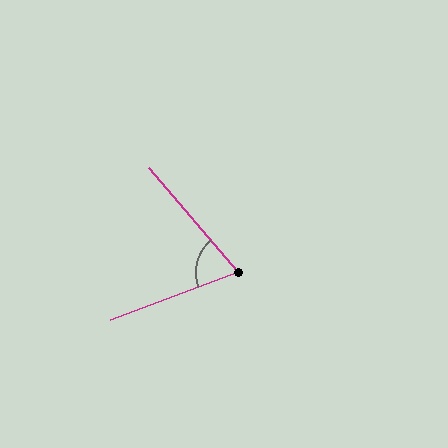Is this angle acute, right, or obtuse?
It is acute.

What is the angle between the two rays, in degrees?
Approximately 70 degrees.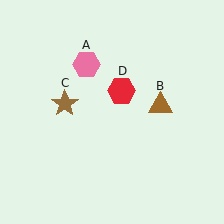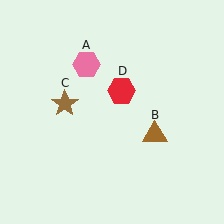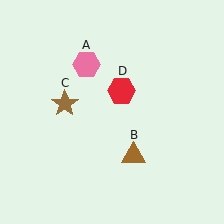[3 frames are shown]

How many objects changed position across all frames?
1 object changed position: brown triangle (object B).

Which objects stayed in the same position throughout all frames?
Pink hexagon (object A) and brown star (object C) and red hexagon (object D) remained stationary.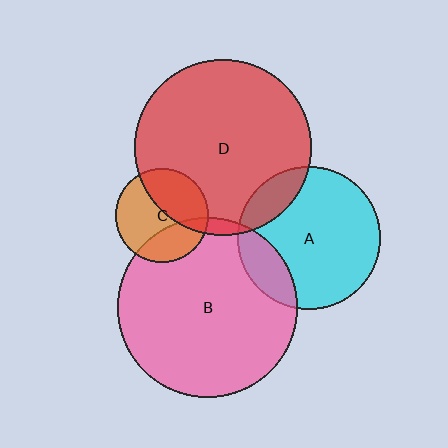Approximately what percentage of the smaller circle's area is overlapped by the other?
Approximately 5%.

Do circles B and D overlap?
Yes.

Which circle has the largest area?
Circle B (pink).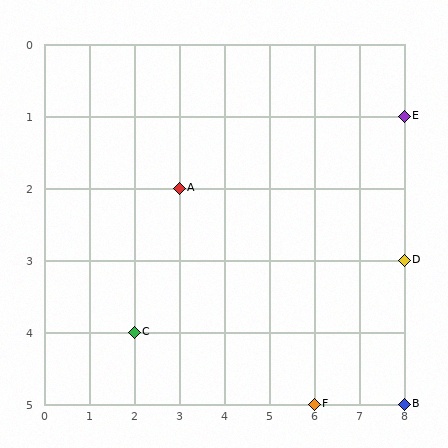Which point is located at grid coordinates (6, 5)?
Point F is at (6, 5).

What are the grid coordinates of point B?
Point B is at grid coordinates (8, 5).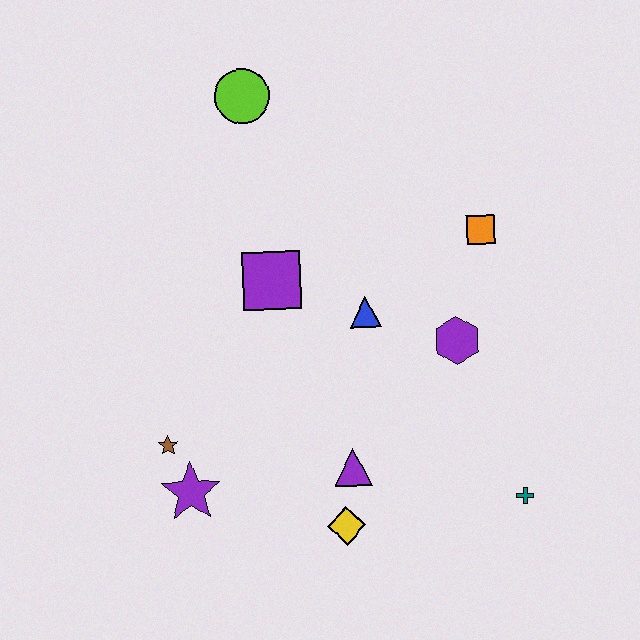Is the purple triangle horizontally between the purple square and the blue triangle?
Yes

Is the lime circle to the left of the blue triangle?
Yes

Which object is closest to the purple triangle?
The yellow diamond is closest to the purple triangle.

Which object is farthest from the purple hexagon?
The lime circle is farthest from the purple hexagon.